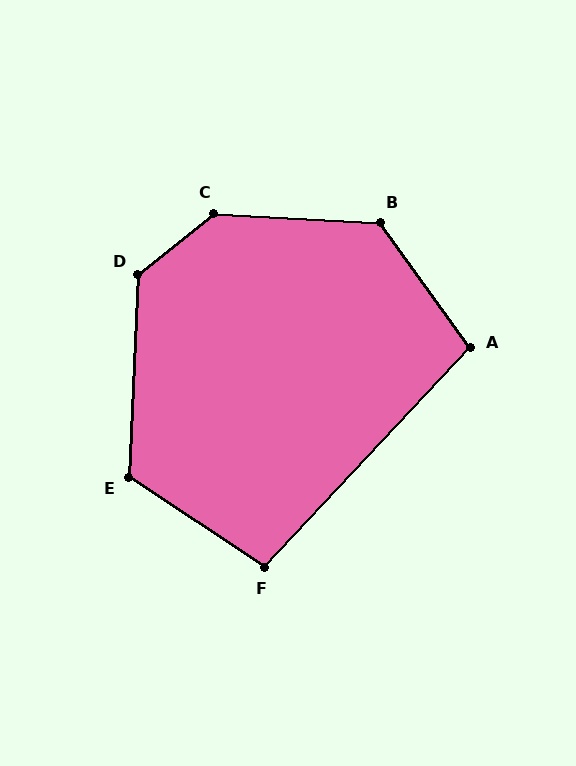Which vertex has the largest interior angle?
C, at approximately 138 degrees.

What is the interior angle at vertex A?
Approximately 101 degrees (obtuse).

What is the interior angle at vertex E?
Approximately 121 degrees (obtuse).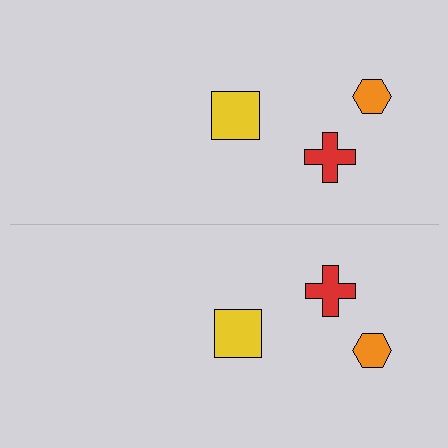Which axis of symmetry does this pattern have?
The pattern has a horizontal axis of symmetry running through the center of the image.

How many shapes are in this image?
There are 6 shapes in this image.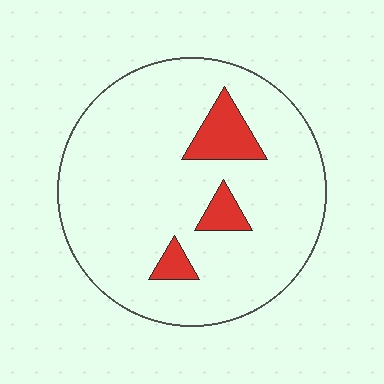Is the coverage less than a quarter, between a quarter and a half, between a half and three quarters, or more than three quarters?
Less than a quarter.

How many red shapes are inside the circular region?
3.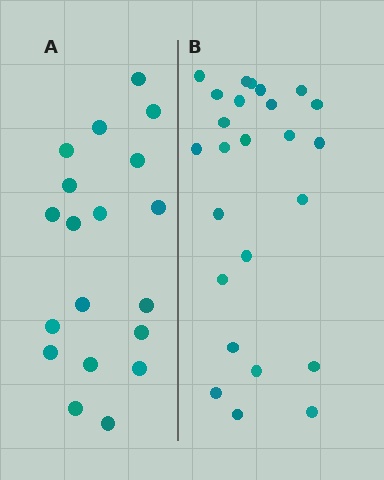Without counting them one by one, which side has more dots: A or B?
Region B (the right region) has more dots.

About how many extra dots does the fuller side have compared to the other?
Region B has about 6 more dots than region A.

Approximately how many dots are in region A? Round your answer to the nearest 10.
About 20 dots. (The exact count is 19, which rounds to 20.)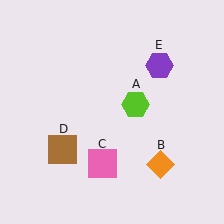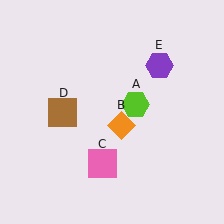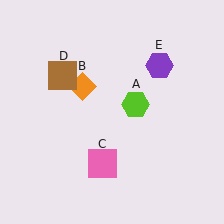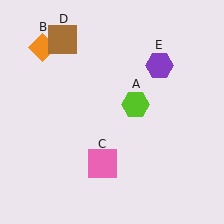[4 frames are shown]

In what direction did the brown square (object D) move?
The brown square (object D) moved up.